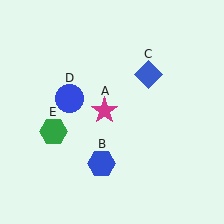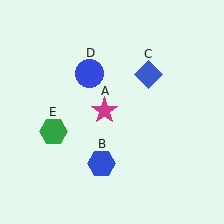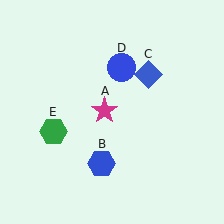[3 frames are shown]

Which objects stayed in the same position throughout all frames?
Magenta star (object A) and blue hexagon (object B) and blue diamond (object C) and green hexagon (object E) remained stationary.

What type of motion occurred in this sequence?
The blue circle (object D) rotated clockwise around the center of the scene.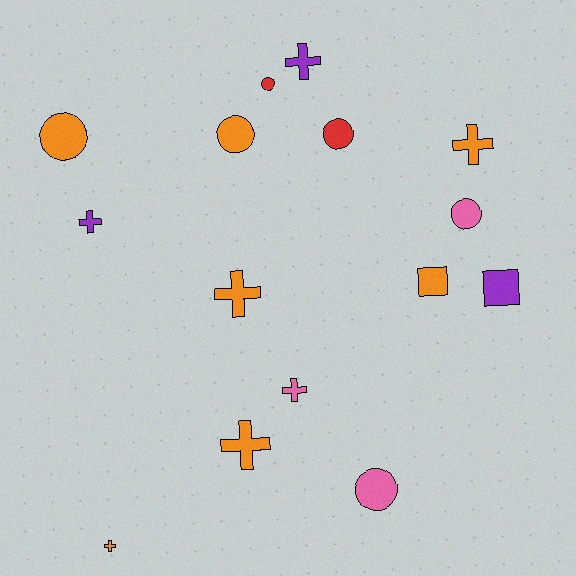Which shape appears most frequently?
Cross, with 7 objects.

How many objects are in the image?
There are 15 objects.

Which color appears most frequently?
Orange, with 7 objects.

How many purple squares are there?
There is 1 purple square.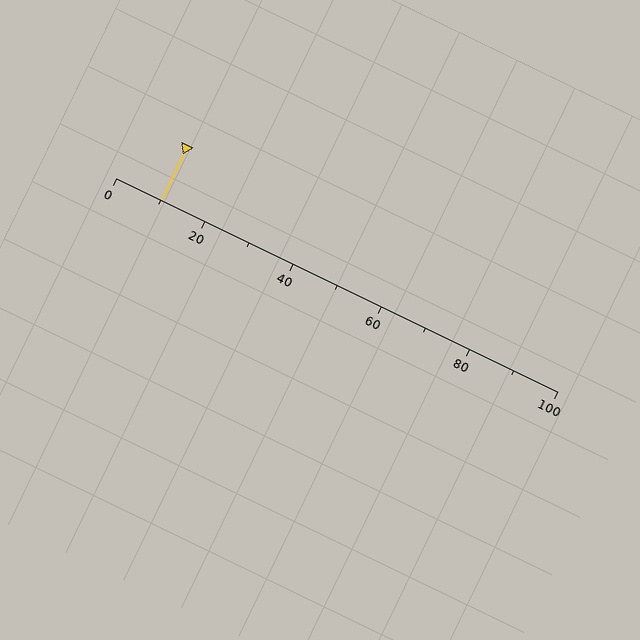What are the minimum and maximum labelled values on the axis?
The axis runs from 0 to 100.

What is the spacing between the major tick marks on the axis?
The major ticks are spaced 20 apart.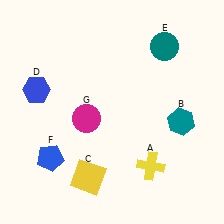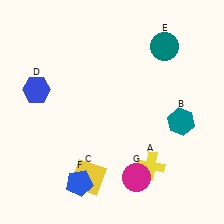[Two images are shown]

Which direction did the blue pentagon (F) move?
The blue pentagon (F) moved right.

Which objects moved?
The objects that moved are: the blue pentagon (F), the magenta circle (G).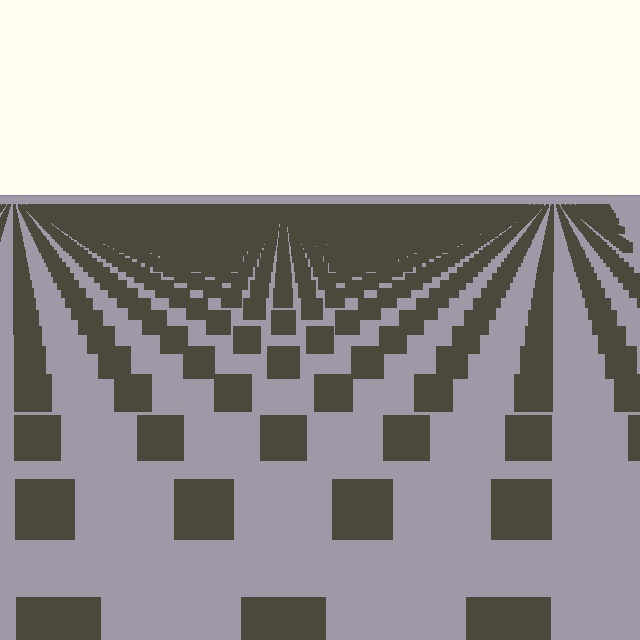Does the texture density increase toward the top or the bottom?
Density increases toward the top.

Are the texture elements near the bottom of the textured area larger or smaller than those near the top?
Larger. Near the bottom, elements are closer to the viewer and appear at a bigger on-screen size.